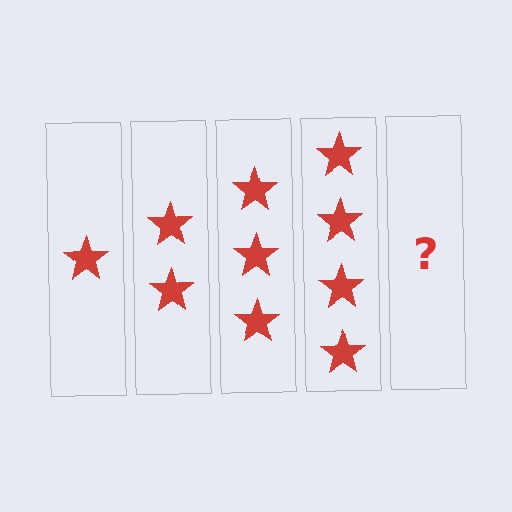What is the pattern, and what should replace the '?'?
The pattern is that each step adds one more star. The '?' should be 5 stars.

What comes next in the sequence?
The next element should be 5 stars.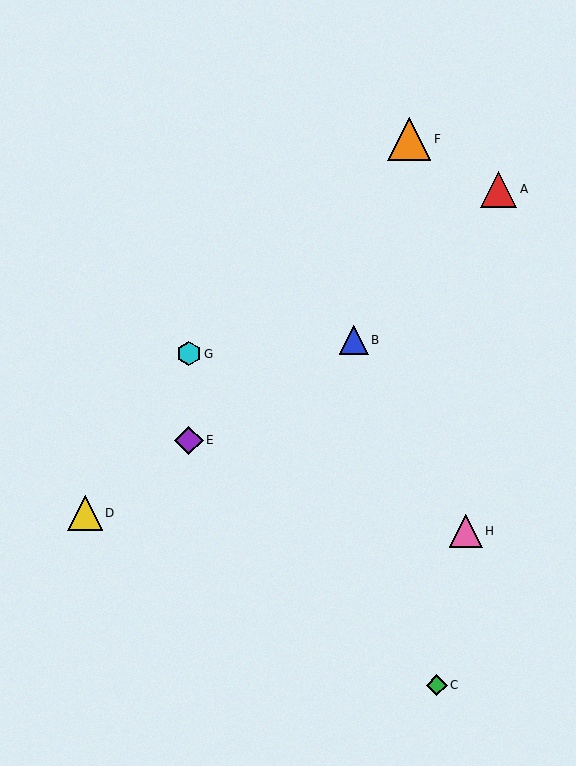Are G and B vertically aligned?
No, G is at x≈189 and B is at x≈354.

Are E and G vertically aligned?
Yes, both are at x≈189.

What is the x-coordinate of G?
Object G is at x≈189.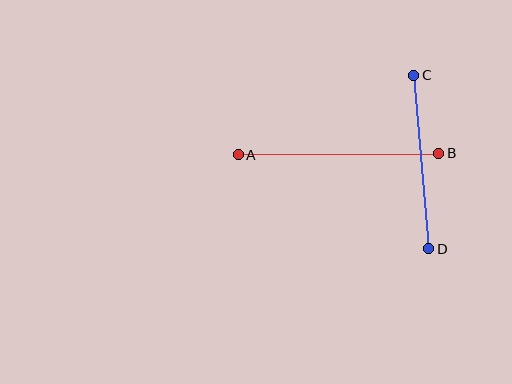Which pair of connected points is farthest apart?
Points A and B are farthest apart.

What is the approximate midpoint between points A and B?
The midpoint is at approximately (338, 154) pixels.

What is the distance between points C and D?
The distance is approximately 174 pixels.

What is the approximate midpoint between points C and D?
The midpoint is at approximately (421, 162) pixels.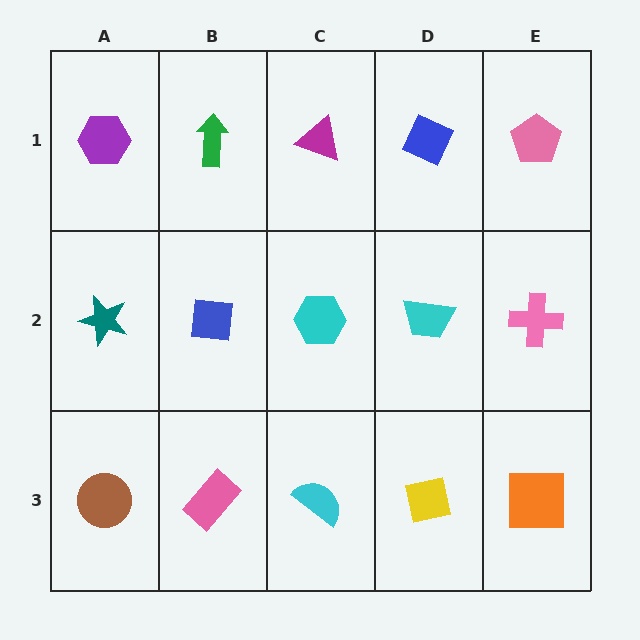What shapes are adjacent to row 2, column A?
A purple hexagon (row 1, column A), a brown circle (row 3, column A), a blue square (row 2, column B).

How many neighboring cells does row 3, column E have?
2.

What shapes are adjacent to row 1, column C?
A cyan hexagon (row 2, column C), a green arrow (row 1, column B), a blue diamond (row 1, column D).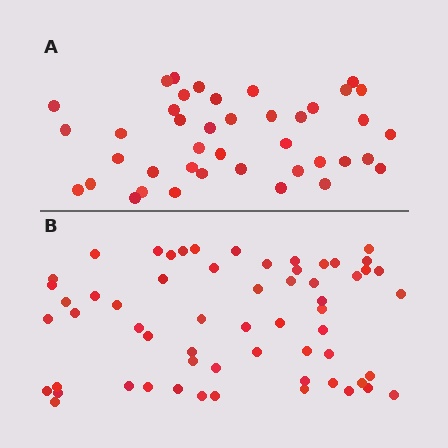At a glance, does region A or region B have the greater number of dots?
Region B (the bottom region) has more dots.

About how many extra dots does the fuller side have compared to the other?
Region B has approximately 20 more dots than region A.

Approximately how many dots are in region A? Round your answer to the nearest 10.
About 40 dots. (The exact count is 41, which rounds to 40.)